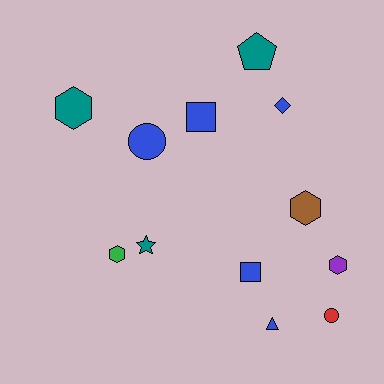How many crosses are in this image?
There are no crosses.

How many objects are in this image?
There are 12 objects.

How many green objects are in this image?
There is 1 green object.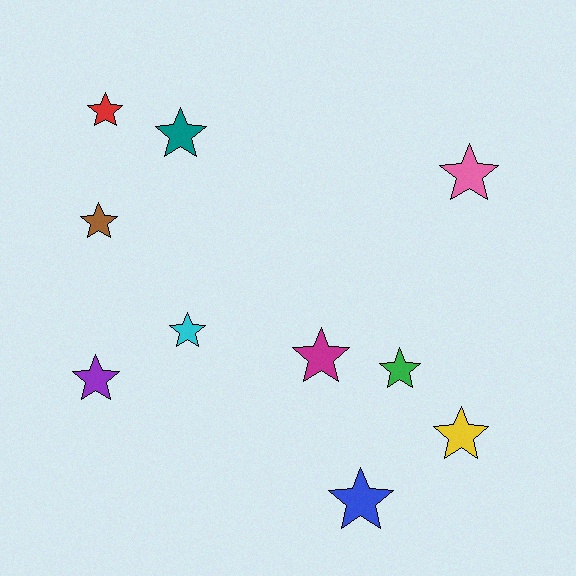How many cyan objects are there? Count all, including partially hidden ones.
There is 1 cyan object.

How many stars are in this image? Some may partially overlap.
There are 10 stars.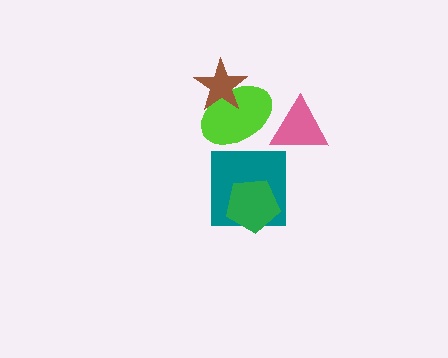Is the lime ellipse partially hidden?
Yes, it is partially covered by another shape.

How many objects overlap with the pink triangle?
1 object overlaps with the pink triangle.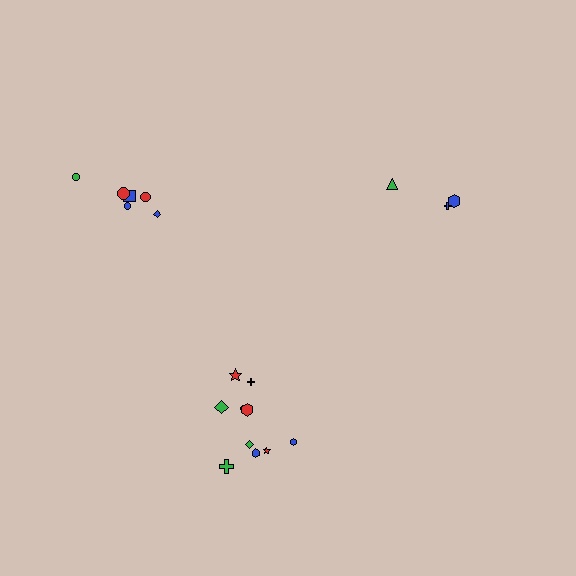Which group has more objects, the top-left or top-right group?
The top-left group.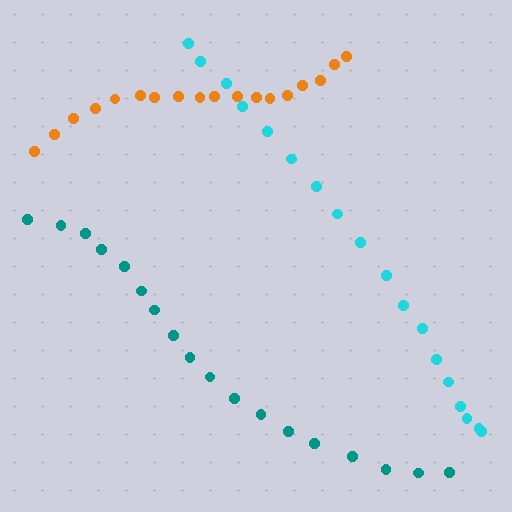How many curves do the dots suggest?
There are 3 distinct paths.